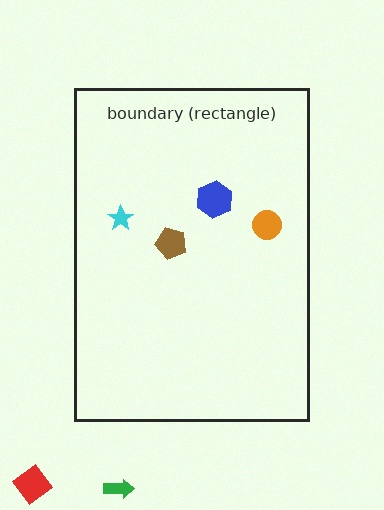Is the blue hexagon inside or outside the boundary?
Inside.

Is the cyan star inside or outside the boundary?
Inside.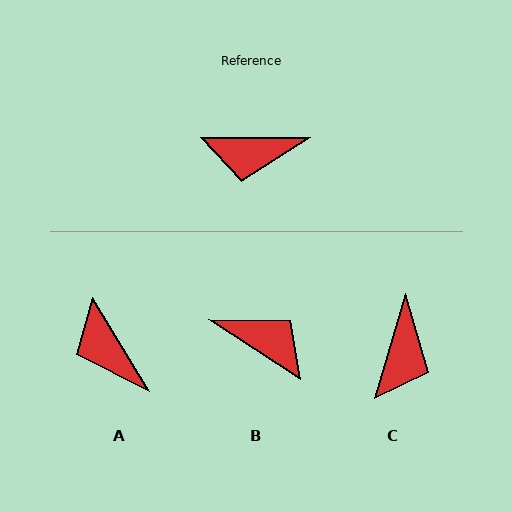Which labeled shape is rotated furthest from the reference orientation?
B, about 147 degrees away.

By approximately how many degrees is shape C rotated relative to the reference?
Approximately 73 degrees counter-clockwise.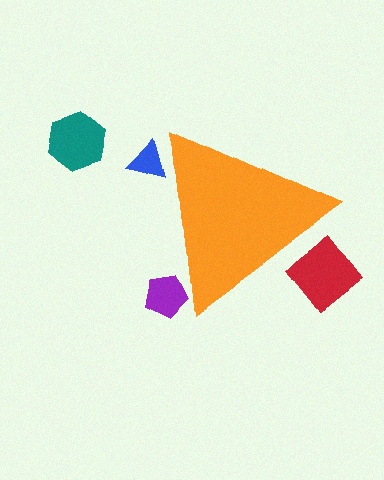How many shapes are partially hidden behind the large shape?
3 shapes are partially hidden.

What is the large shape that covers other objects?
An orange triangle.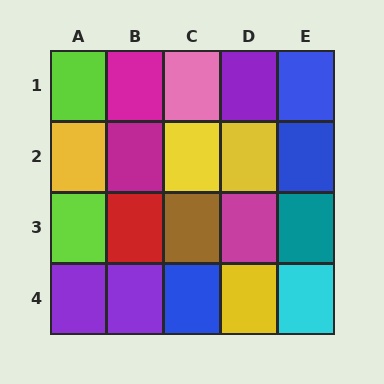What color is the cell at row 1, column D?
Purple.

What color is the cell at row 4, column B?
Purple.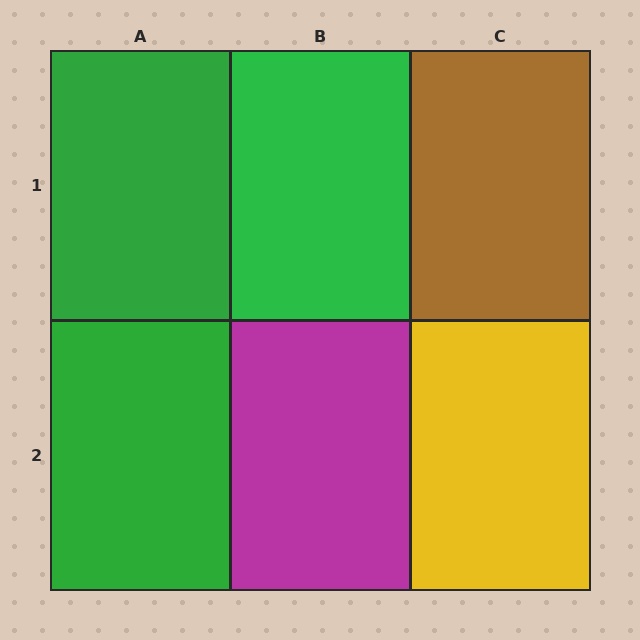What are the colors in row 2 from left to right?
Green, magenta, yellow.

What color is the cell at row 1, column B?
Green.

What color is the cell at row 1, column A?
Green.